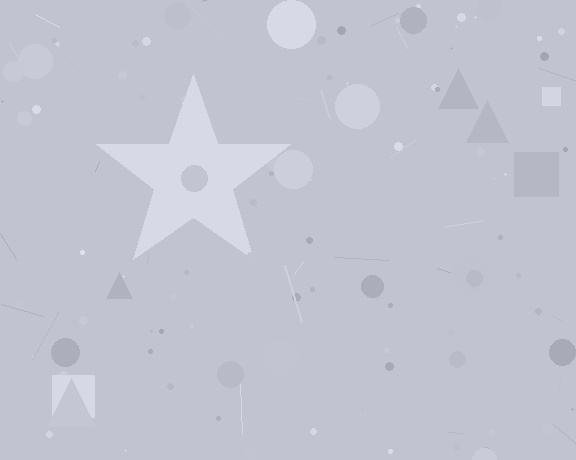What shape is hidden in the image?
A star is hidden in the image.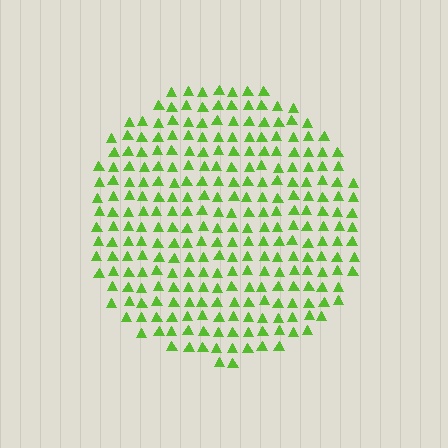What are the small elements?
The small elements are triangles.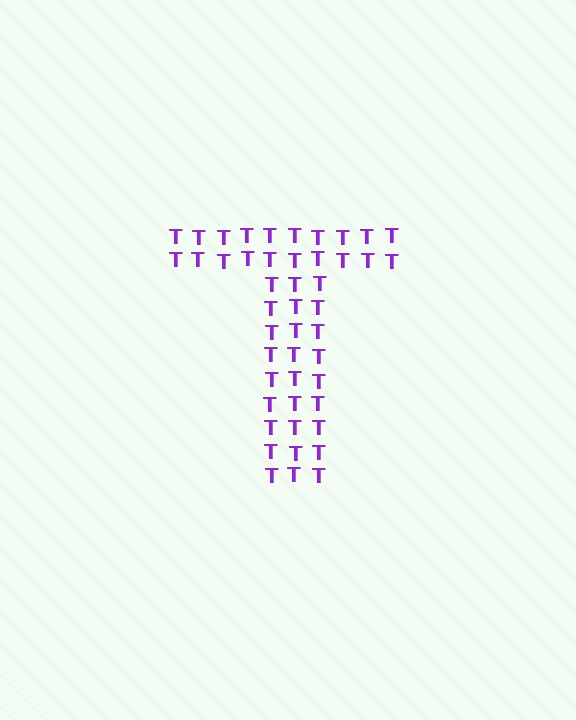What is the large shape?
The large shape is the letter T.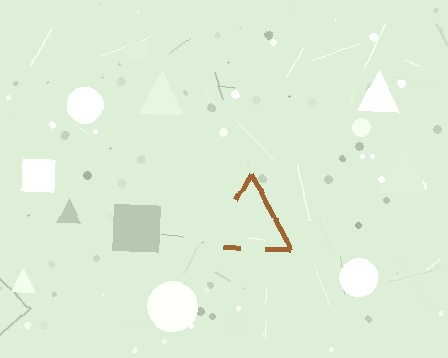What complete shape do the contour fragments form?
The contour fragments form a triangle.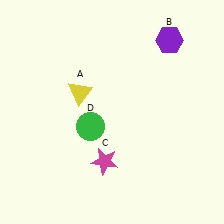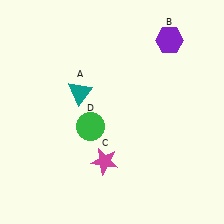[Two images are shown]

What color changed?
The triangle (A) changed from yellow in Image 1 to teal in Image 2.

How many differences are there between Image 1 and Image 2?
There is 1 difference between the two images.